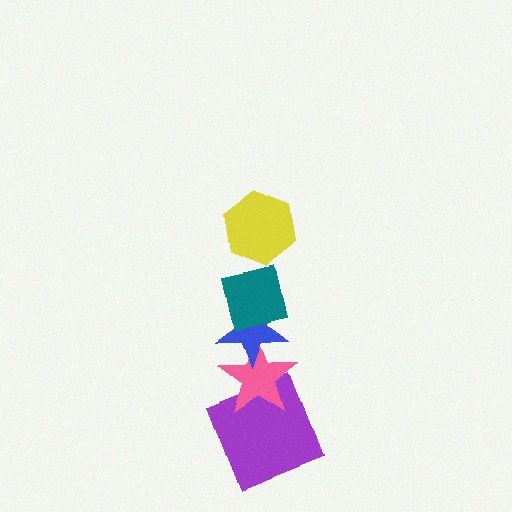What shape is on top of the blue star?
The teal square is on top of the blue star.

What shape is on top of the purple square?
The pink star is on top of the purple square.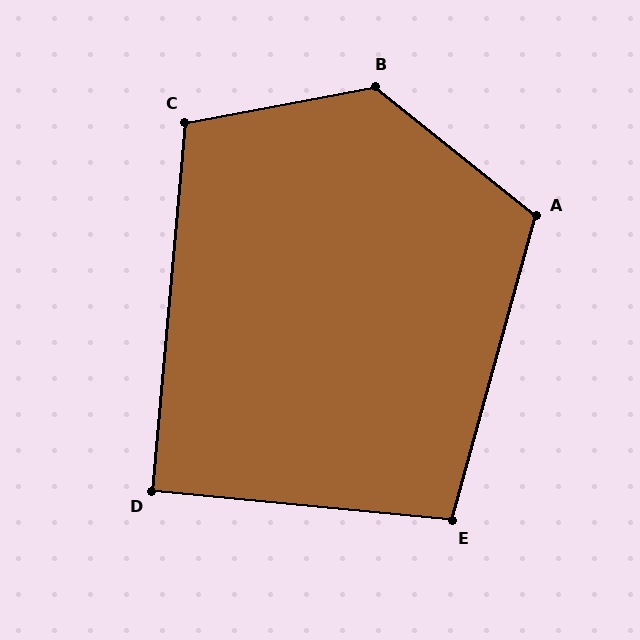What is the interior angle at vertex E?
Approximately 100 degrees (obtuse).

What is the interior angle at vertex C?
Approximately 106 degrees (obtuse).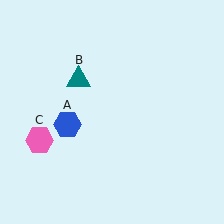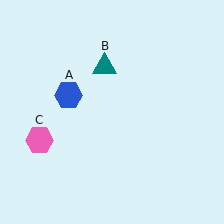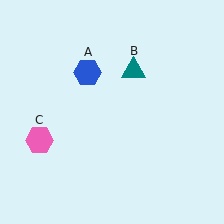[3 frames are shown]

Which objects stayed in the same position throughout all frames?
Pink hexagon (object C) remained stationary.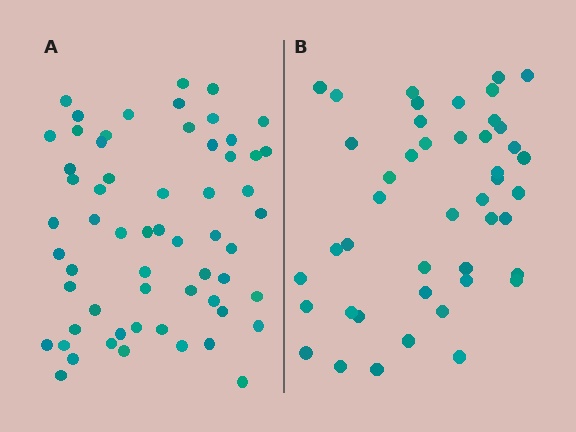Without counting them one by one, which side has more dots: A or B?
Region A (the left region) has more dots.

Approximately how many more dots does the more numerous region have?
Region A has approximately 15 more dots than region B.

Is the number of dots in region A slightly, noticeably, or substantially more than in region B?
Region A has noticeably more, but not dramatically so. The ratio is roughly 1.3 to 1.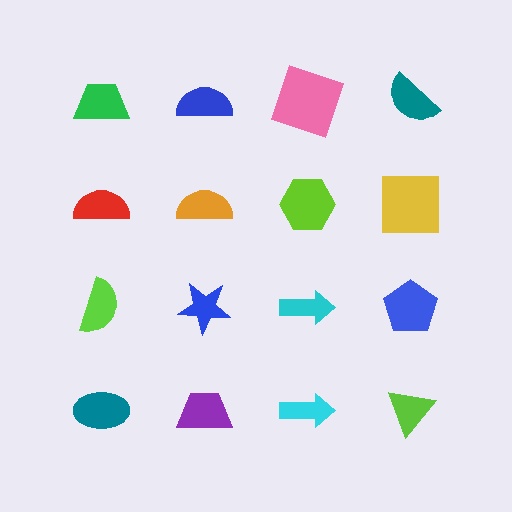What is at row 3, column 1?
A lime semicircle.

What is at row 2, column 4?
A yellow square.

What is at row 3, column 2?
A blue star.